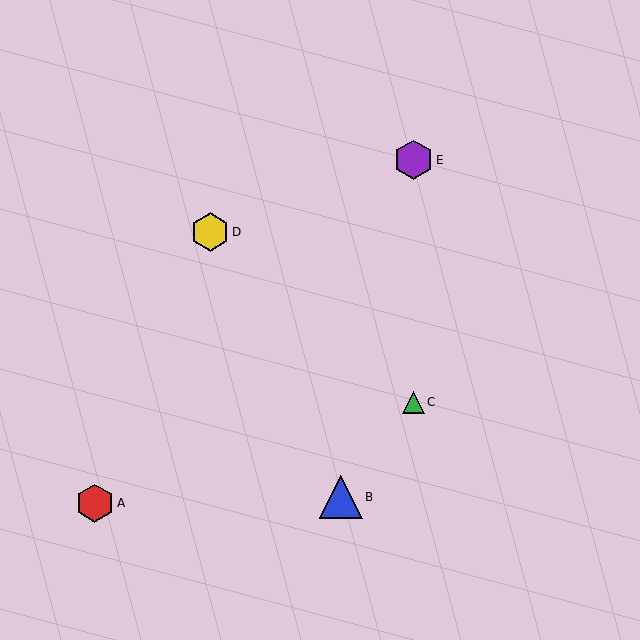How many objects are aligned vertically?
2 objects (C, E) are aligned vertically.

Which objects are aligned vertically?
Objects C, E are aligned vertically.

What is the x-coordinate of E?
Object E is at x≈413.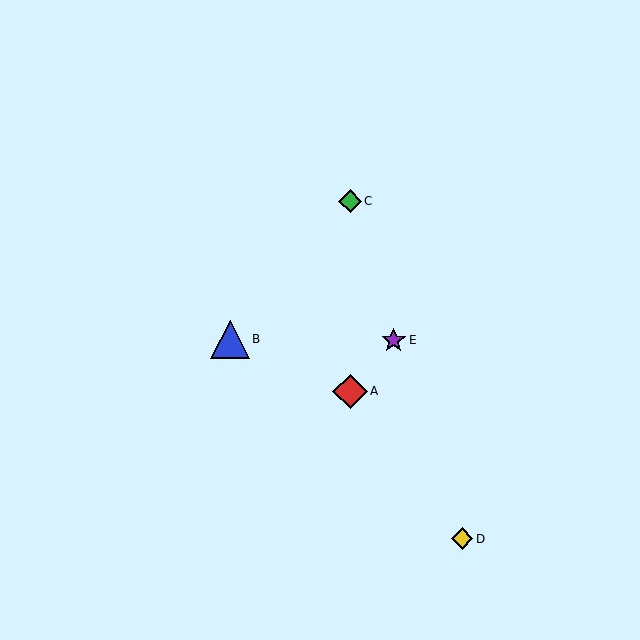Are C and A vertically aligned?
Yes, both are at x≈350.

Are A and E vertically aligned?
No, A is at x≈350 and E is at x≈394.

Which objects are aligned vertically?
Objects A, C are aligned vertically.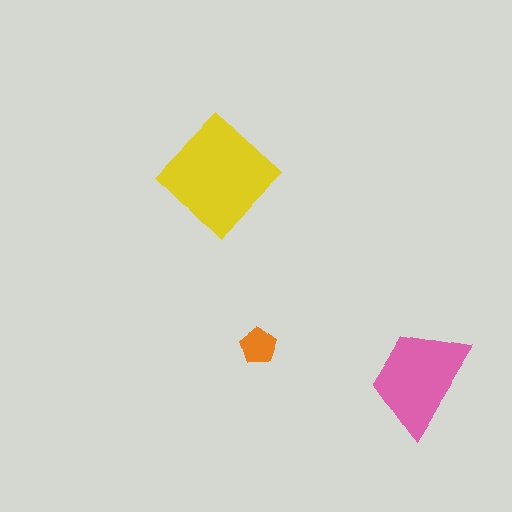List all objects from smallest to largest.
The orange pentagon, the pink trapezoid, the yellow diamond.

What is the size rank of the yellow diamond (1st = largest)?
1st.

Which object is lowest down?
The pink trapezoid is bottommost.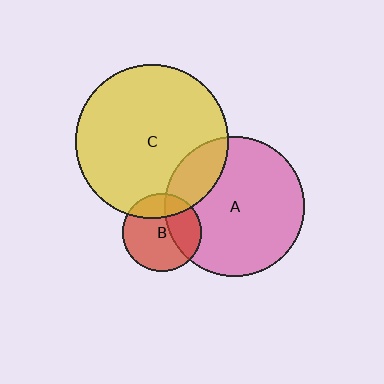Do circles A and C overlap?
Yes.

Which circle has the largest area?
Circle C (yellow).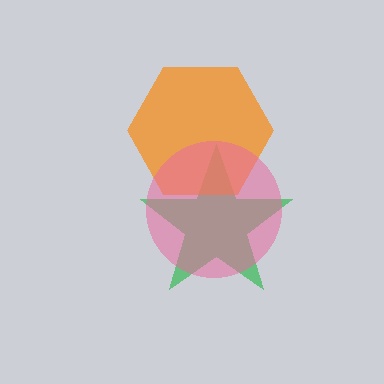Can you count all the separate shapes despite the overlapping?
Yes, there are 3 separate shapes.